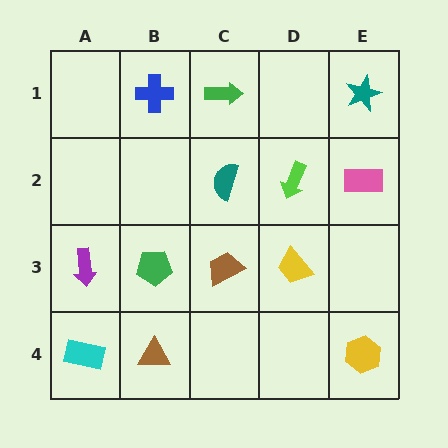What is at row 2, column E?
A pink rectangle.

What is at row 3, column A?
A purple arrow.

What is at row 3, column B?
A green pentagon.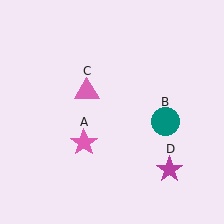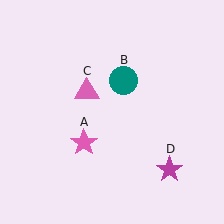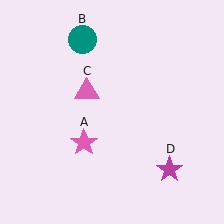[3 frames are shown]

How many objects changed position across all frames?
1 object changed position: teal circle (object B).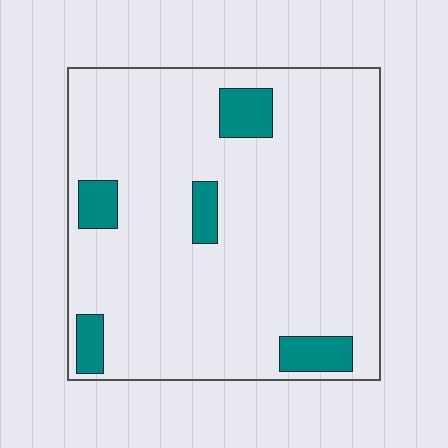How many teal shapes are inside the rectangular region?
5.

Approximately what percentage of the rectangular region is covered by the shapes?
Approximately 10%.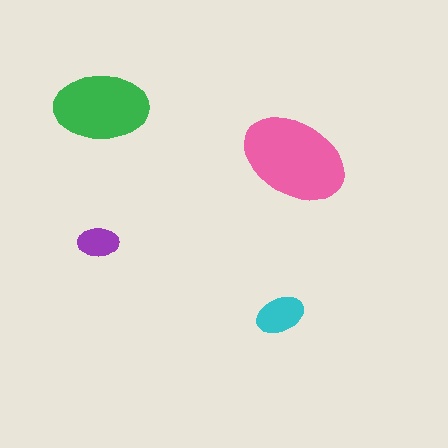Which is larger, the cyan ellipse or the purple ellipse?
The cyan one.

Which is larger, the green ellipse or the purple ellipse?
The green one.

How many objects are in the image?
There are 4 objects in the image.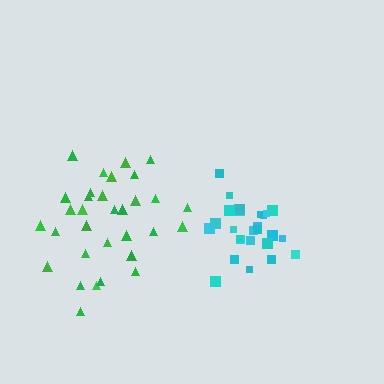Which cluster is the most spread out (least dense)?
Green.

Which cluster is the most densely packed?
Cyan.